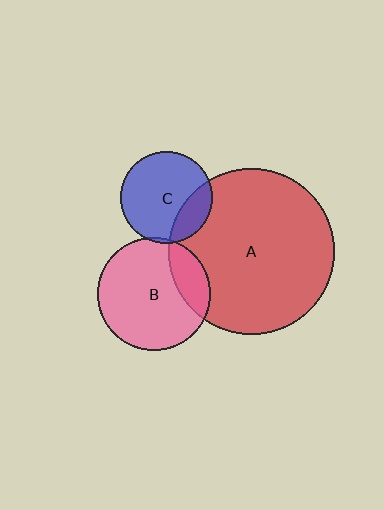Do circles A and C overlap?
Yes.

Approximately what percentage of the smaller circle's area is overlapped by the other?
Approximately 20%.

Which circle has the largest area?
Circle A (red).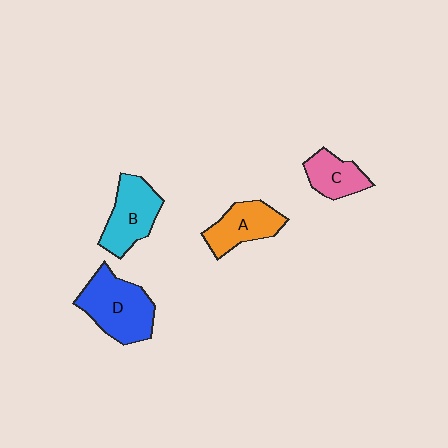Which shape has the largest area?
Shape D (blue).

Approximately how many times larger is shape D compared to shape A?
Approximately 1.4 times.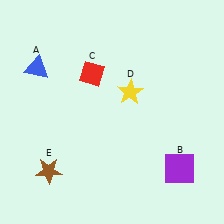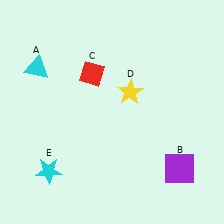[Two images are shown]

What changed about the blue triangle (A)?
In Image 1, A is blue. In Image 2, it changed to cyan.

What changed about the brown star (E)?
In Image 1, E is brown. In Image 2, it changed to cyan.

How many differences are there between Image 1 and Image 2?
There are 2 differences between the two images.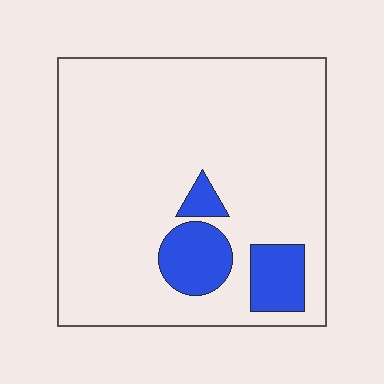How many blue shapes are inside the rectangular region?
3.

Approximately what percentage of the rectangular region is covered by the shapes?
Approximately 15%.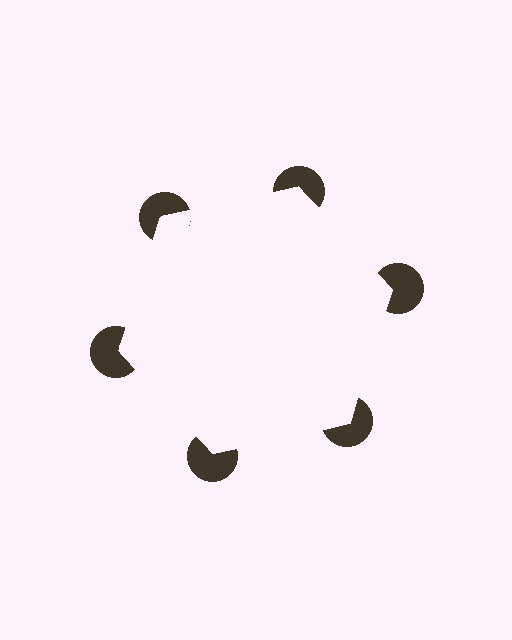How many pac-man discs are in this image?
There are 6 — one at each vertex of the illusory hexagon.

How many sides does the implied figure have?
6 sides.